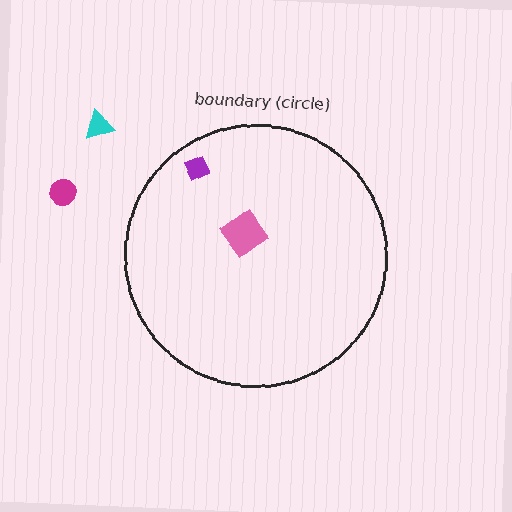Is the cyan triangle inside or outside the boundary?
Outside.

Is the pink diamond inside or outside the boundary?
Inside.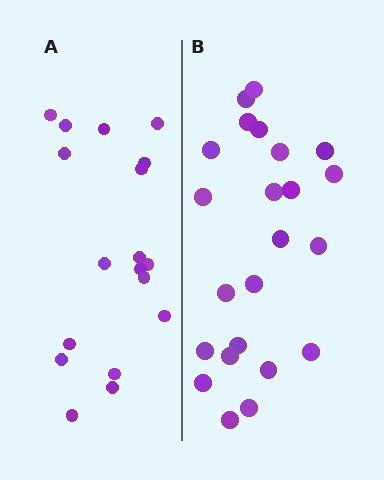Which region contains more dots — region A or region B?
Region B (the right region) has more dots.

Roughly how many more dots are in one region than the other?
Region B has about 5 more dots than region A.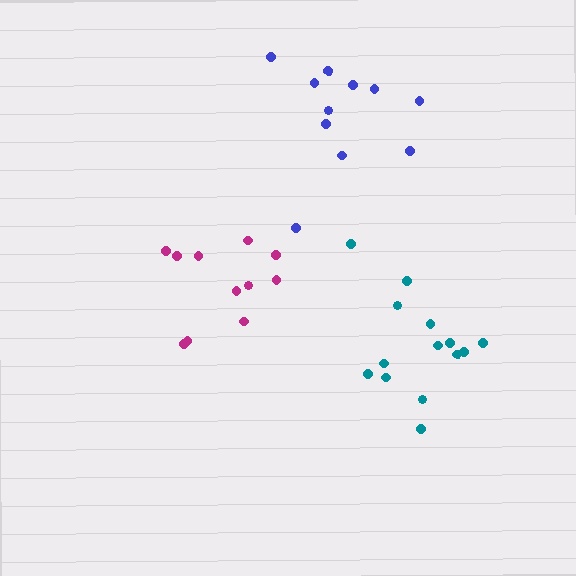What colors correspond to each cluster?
The clusters are colored: blue, teal, magenta.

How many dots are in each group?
Group 1: 11 dots, Group 2: 14 dots, Group 3: 11 dots (36 total).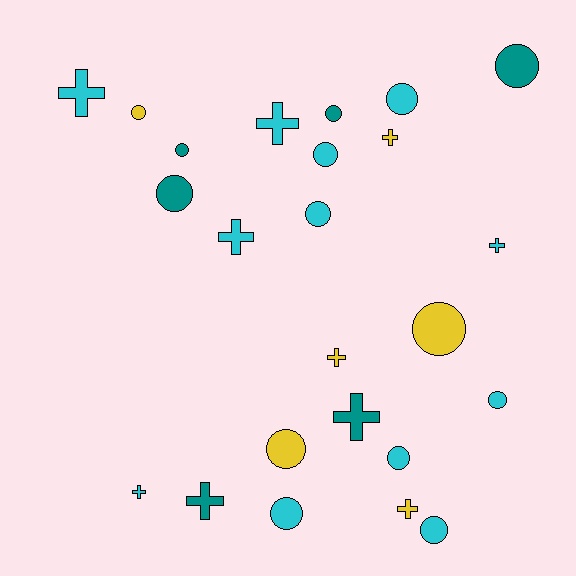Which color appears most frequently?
Cyan, with 12 objects.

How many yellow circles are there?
There are 3 yellow circles.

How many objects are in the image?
There are 24 objects.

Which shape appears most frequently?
Circle, with 14 objects.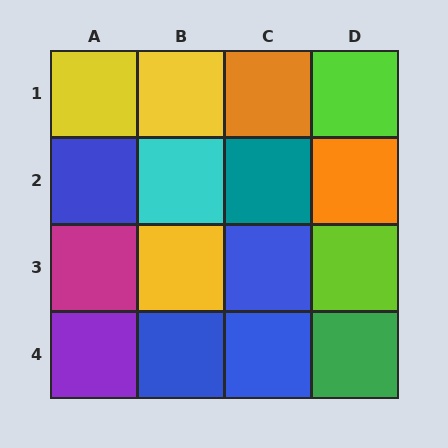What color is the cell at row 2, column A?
Blue.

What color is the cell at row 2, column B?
Cyan.